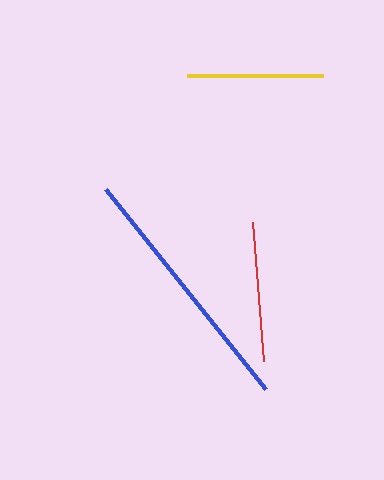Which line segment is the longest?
The blue line is the longest at approximately 256 pixels.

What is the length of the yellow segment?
The yellow segment is approximately 137 pixels long.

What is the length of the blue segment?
The blue segment is approximately 256 pixels long.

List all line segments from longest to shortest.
From longest to shortest: blue, red, yellow.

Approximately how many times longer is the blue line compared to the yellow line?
The blue line is approximately 1.9 times the length of the yellow line.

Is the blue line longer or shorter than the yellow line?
The blue line is longer than the yellow line.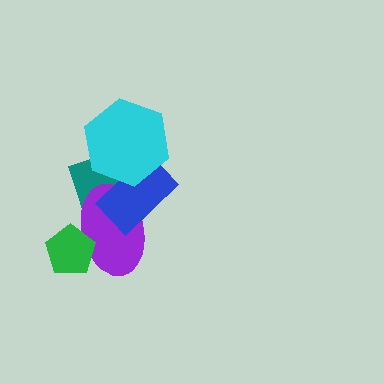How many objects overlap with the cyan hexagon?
2 objects overlap with the cyan hexagon.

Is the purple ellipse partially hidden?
Yes, it is partially covered by another shape.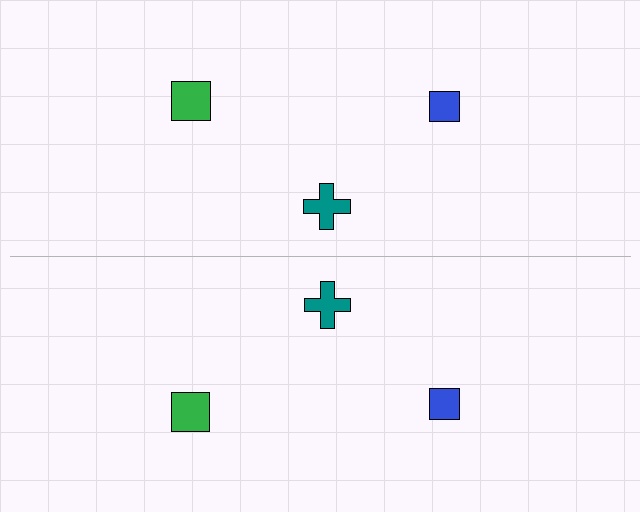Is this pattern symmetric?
Yes, this pattern has bilateral (reflection) symmetry.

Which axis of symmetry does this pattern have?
The pattern has a horizontal axis of symmetry running through the center of the image.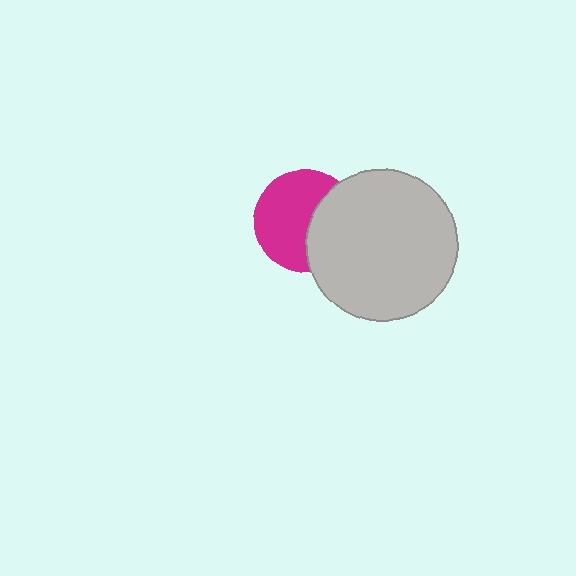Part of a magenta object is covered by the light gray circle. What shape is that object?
It is a circle.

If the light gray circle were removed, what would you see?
You would see the complete magenta circle.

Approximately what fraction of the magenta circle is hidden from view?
Roughly 38% of the magenta circle is hidden behind the light gray circle.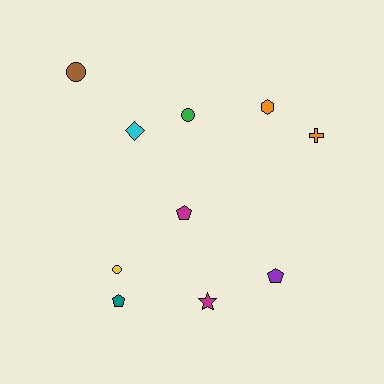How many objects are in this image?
There are 10 objects.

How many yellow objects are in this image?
There is 1 yellow object.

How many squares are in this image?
There are no squares.